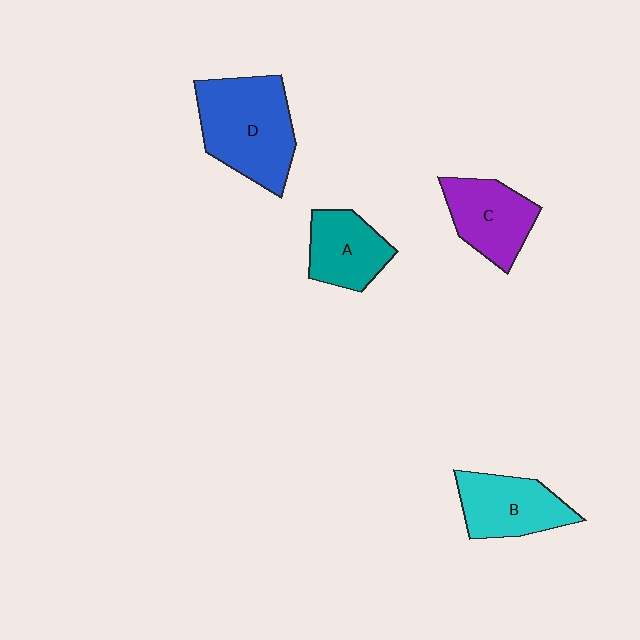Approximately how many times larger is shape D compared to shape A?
Approximately 1.7 times.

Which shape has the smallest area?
Shape A (teal).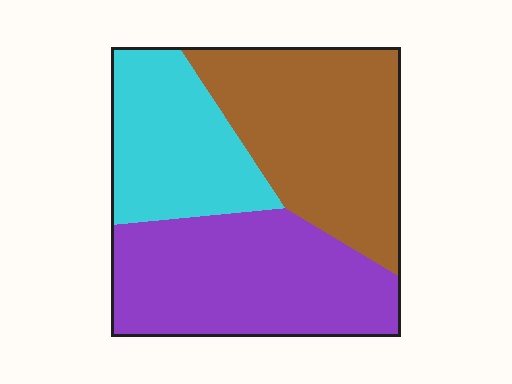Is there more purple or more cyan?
Purple.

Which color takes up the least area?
Cyan, at roughly 25%.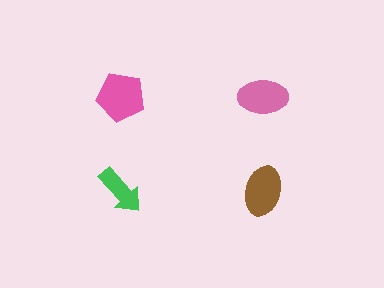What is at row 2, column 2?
A brown ellipse.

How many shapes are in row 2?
2 shapes.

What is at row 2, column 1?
A green arrow.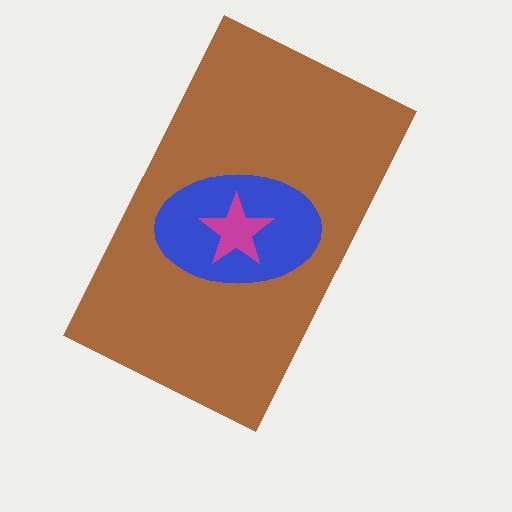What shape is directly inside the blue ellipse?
The magenta star.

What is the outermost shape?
The brown rectangle.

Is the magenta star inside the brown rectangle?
Yes.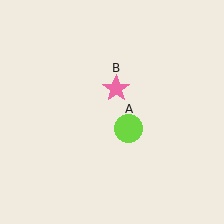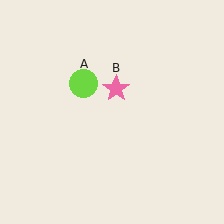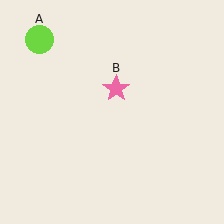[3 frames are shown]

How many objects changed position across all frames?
1 object changed position: lime circle (object A).